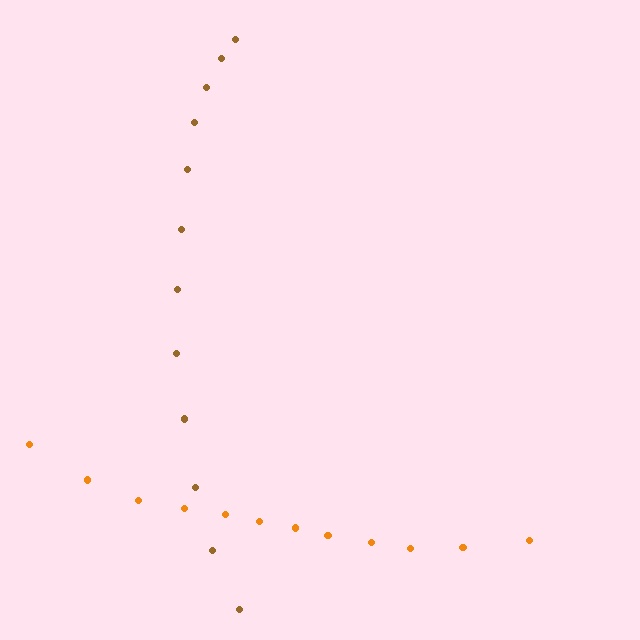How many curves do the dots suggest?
There are 2 distinct paths.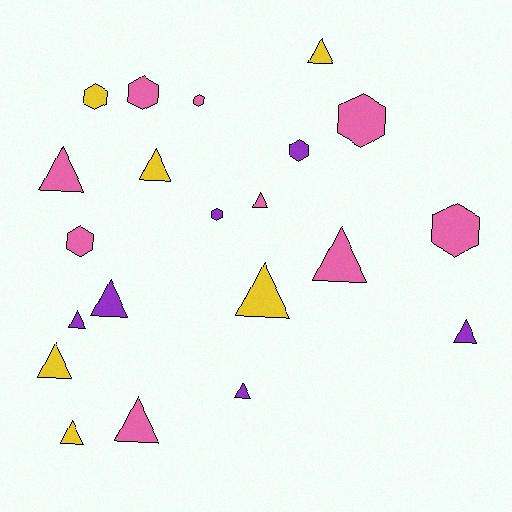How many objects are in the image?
There are 21 objects.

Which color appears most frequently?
Pink, with 9 objects.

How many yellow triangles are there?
There are 5 yellow triangles.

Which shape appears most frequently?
Triangle, with 13 objects.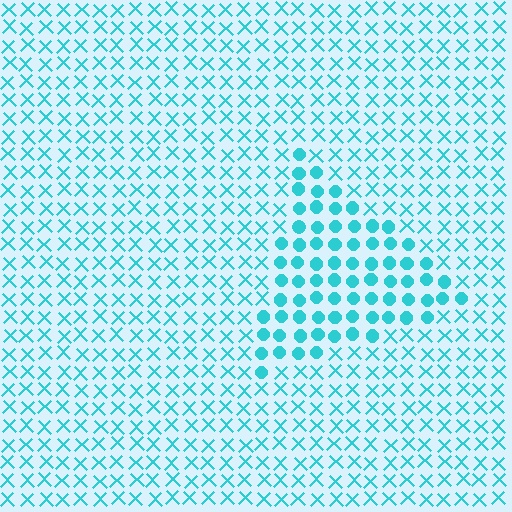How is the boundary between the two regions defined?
The boundary is defined by a change in element shape: circles inside vs. X marks outside. All elements share the same color and spacing.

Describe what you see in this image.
The image is filled with small cyan elements arranged in a uniform grid. A triangle-shaped region contains circles, while the surrounding area contains X marks. The boundary is defined purely by the change in element shape.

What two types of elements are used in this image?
The image uses circles inside the triangle region and X marks outside it.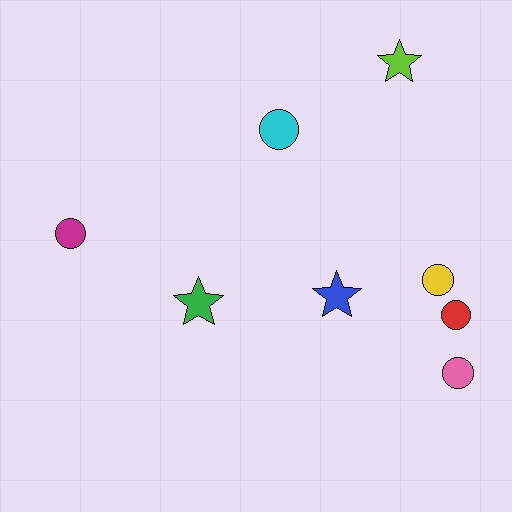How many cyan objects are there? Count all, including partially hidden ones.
There is 1 cyan object.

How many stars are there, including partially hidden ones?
There are 3 stars.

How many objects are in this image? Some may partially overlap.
There are 8 objects.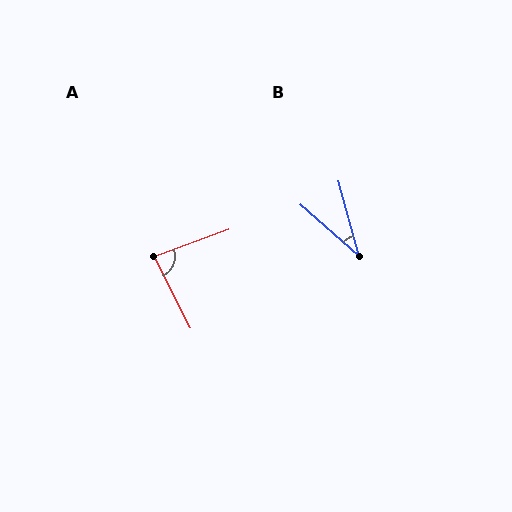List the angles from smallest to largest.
B (34°), A (83°).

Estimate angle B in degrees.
Approximately 34 degrees.